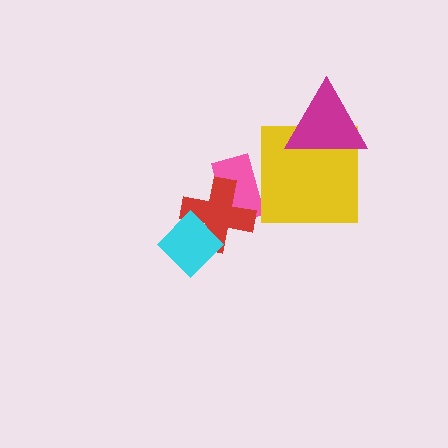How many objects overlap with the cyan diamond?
1 object overlaps with the cyan diamond.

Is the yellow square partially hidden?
Yes, it is partially covered by another shape.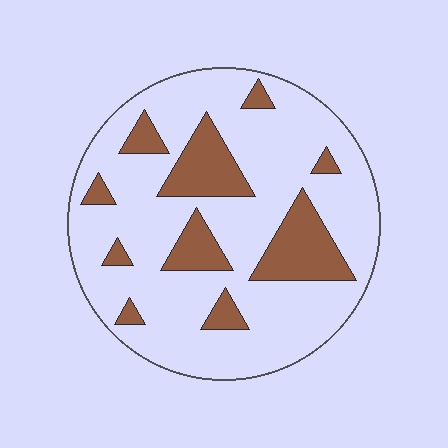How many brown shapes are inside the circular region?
10.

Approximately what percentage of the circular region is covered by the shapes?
Approximately 20%.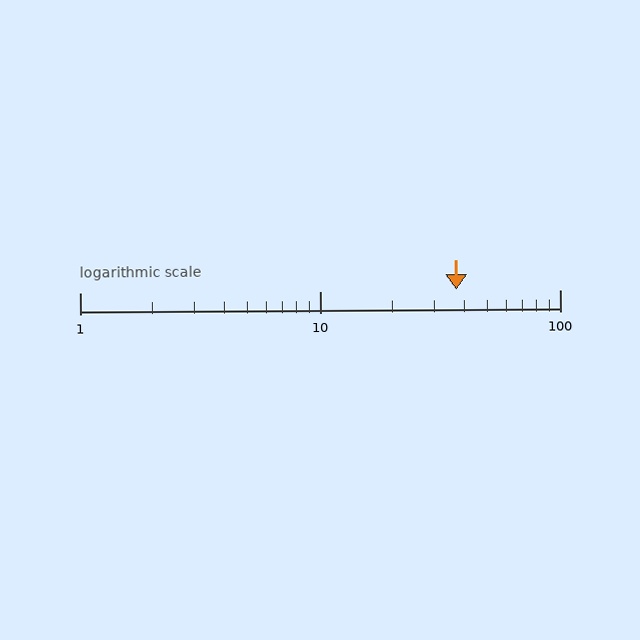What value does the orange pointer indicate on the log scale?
The pointer indicates approximately 37.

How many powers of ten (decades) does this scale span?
The scale spans 2 decades, from 1 to 100.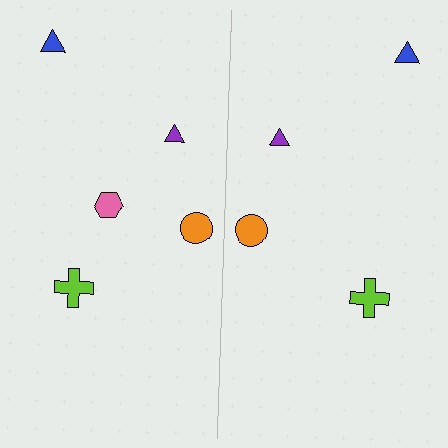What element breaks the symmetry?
A pink hexagon is missing from the right side.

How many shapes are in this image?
There are 9 shapes in this image.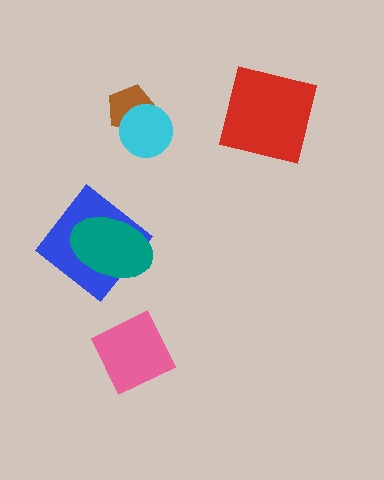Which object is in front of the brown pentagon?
The cyan circle is in front of the brown pentagon.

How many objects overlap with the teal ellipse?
1 object overlaps with the teal ellipse.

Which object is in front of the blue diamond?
The teal ellipse is in front of the blue diamond.